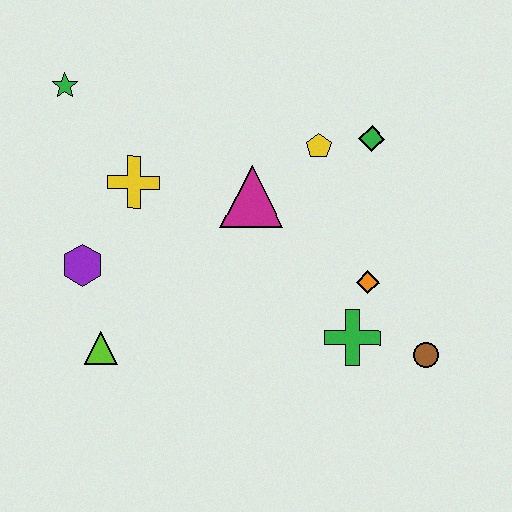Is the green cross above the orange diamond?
No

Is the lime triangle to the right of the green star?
Yes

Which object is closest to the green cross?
The orange diamond is closest to the green cross.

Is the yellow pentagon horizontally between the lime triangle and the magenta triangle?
No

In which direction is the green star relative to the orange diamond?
The green star is to the left of the orange diamond.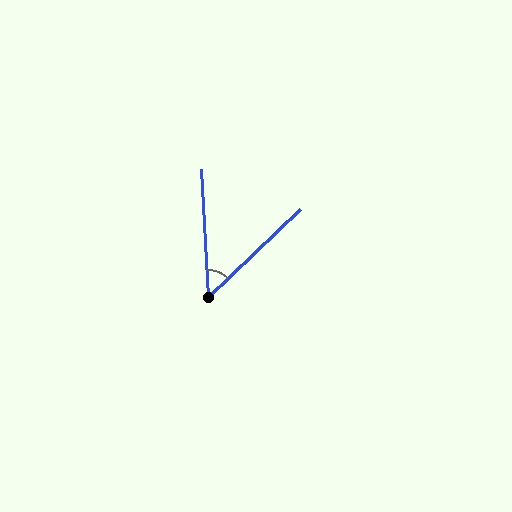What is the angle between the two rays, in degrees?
Approximately 49 degrees.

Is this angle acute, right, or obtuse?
It is acute.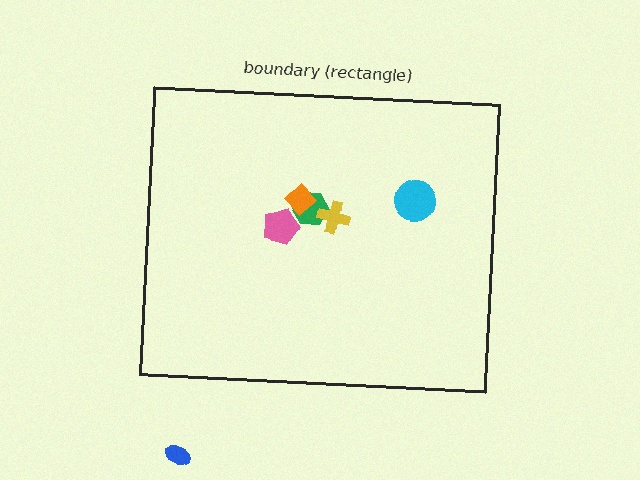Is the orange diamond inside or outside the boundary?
Inside.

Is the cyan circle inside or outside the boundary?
Inside.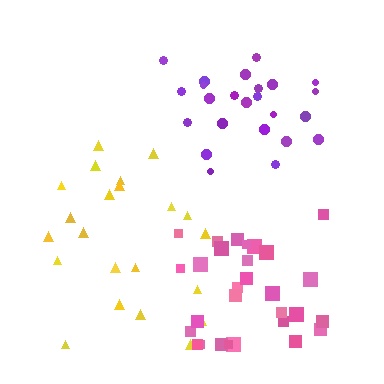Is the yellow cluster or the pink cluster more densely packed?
Pink.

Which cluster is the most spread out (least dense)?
Yellow.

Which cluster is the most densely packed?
Pink.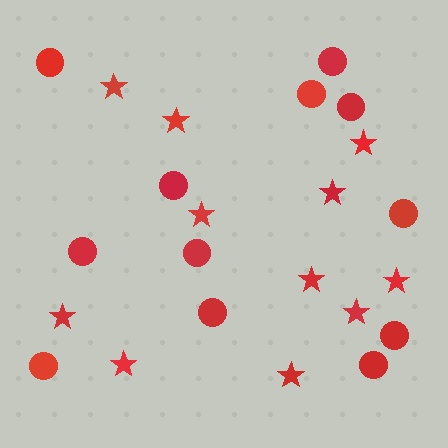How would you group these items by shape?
There are 2 groups: one group of stars (11) and one group of circles (12).